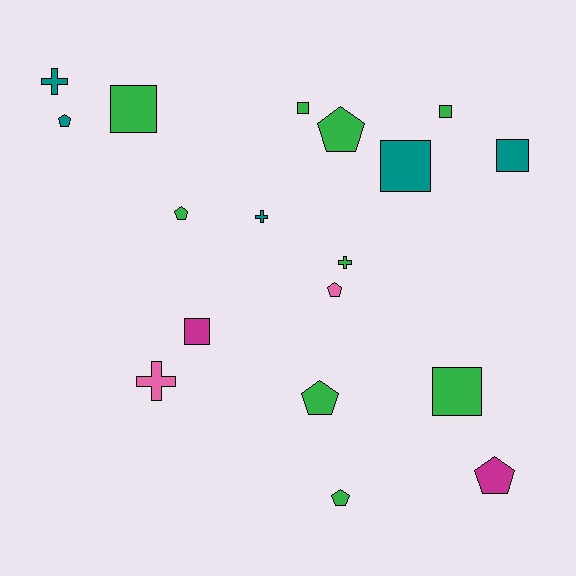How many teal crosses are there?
There are 2 teal crosses.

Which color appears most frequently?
Green, with 9 objects.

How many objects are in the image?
There are 18 objects.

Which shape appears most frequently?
Square, with 7 objects.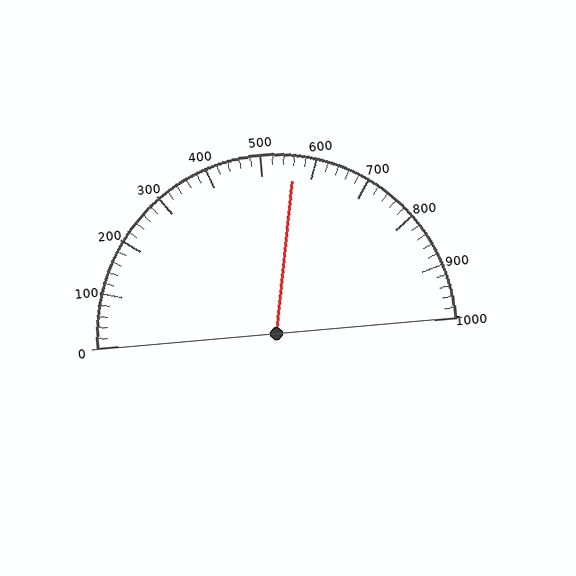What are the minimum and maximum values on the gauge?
The gauge ranges from 0 to 1000.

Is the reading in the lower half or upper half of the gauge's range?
The reading is in the upper half of the range (0 to 1000).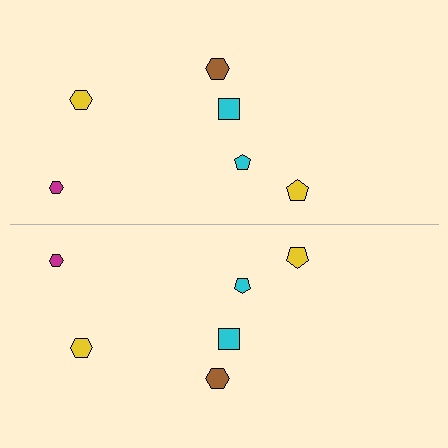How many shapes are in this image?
There are 12 shapes in this image.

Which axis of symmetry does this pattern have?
The pattern has a horizontal axis of symmetry running through the center of the image.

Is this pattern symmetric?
Yes, this pattern has bilateral (reflection) symmetry.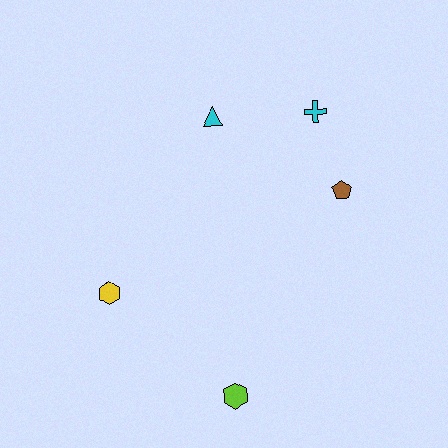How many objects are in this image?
There are 5 objects.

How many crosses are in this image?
There is 1 cross.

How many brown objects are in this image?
There is 1 brown object.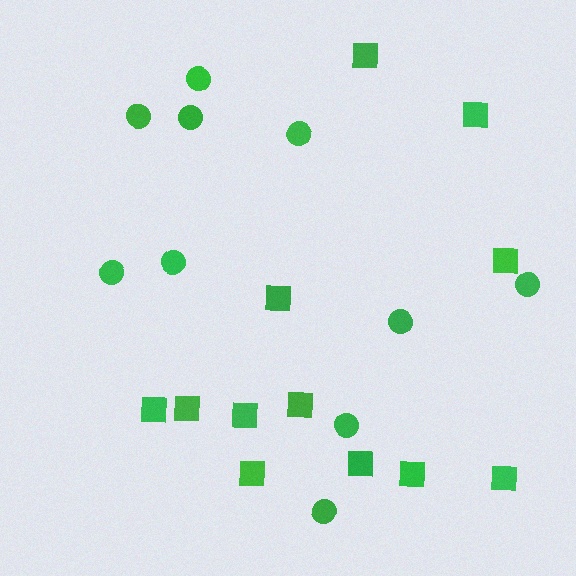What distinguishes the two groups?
There are 2 groups: one group of squares (12) and one group of circles (10).